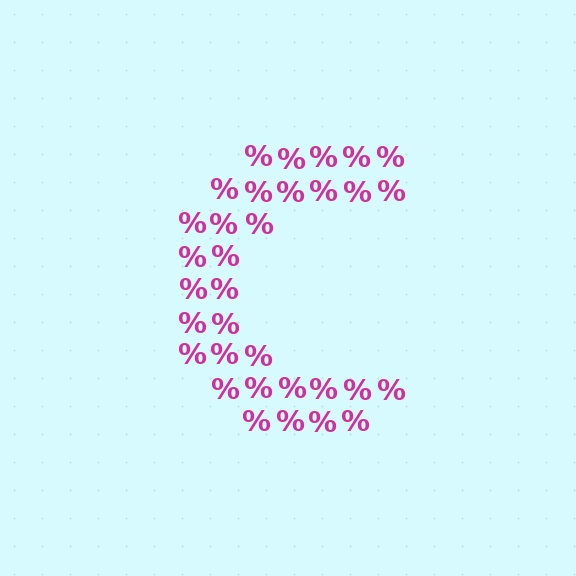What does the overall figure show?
The overall figure shows the letter C.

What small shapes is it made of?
It is made of small percent signs.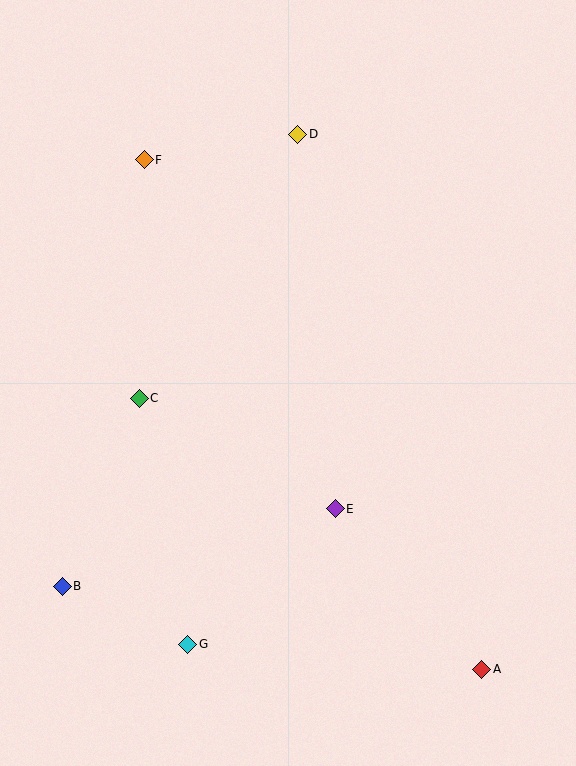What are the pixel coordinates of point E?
Point E is at (335, 509).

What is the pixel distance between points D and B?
The distance between D and B is 510 pixels.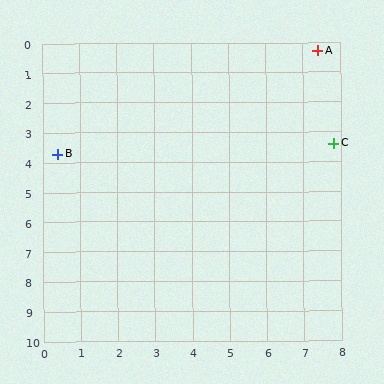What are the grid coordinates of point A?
Point A is at approximately (7.4, 0.3).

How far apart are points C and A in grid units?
Points C and A are about 3.1 grid units apart.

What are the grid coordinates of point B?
Point B is at approximately (0.4, 3.7).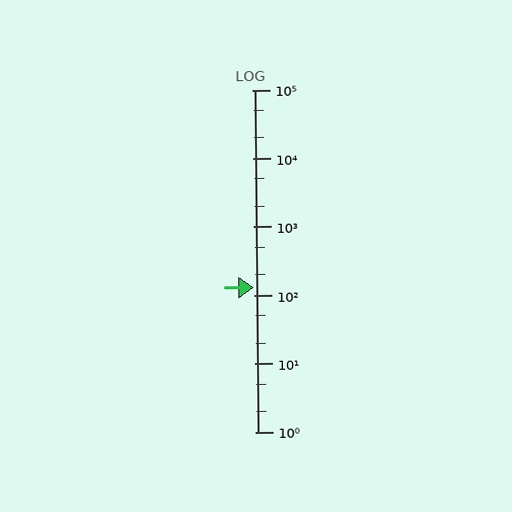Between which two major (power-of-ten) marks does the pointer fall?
The pointer is between 100 and 1000.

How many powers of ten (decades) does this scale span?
The scale spans 5 decades, from 1 to 100000.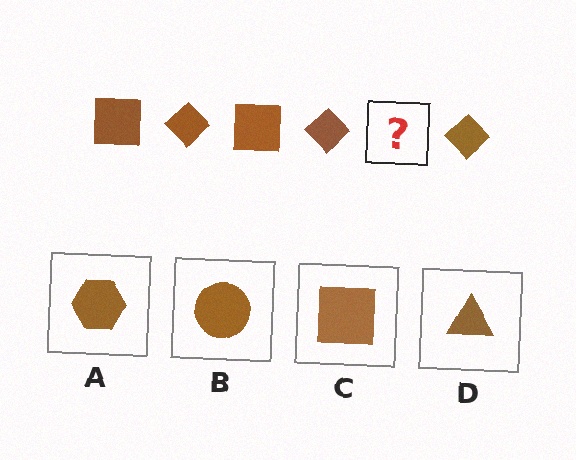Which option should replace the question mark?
Option C.